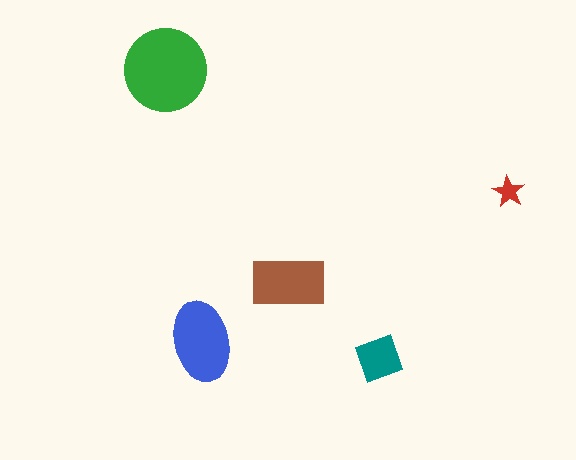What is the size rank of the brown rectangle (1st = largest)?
3rd.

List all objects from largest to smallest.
The green circle, the blue ellipse, the brown rectangle, the teal square, the red star.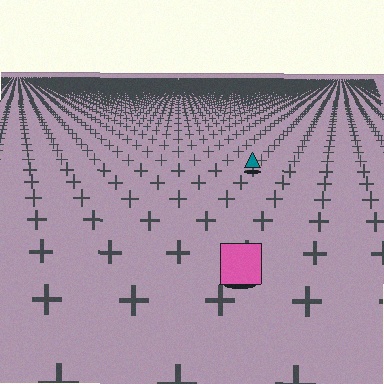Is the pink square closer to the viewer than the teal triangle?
Yes. The pink square is closer — you can tell from the texture gradient: the ground texture is coarser near it.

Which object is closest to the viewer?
The pink square is closest. The texture marks near it are larger and more spread out.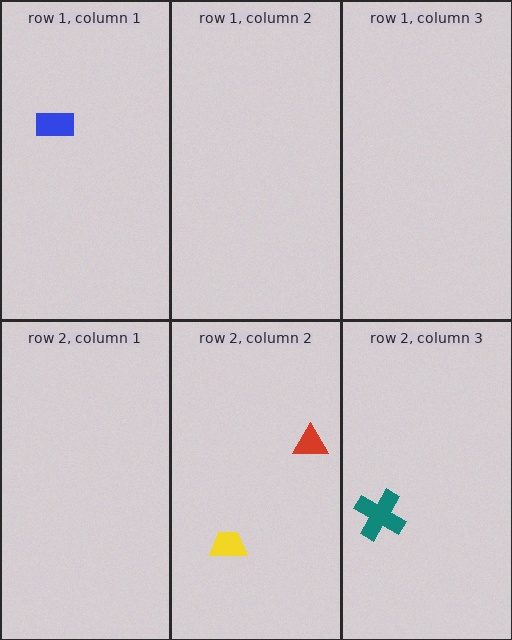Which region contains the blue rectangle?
The row 1, column 1 region.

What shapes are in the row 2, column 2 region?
The red triangle, the yellow trapezoid.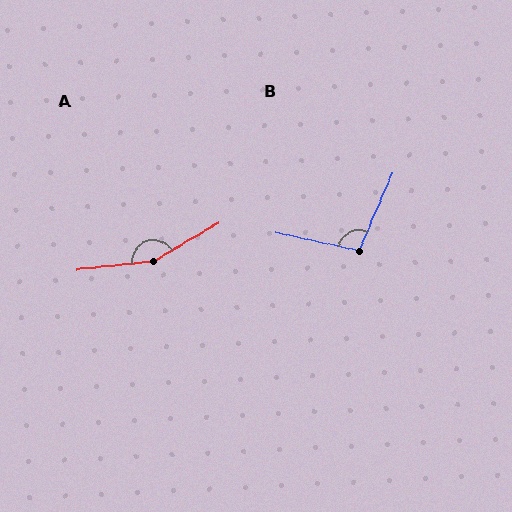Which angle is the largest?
A, at approximately 155 degrees.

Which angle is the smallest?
B, at approximately 100 degrees.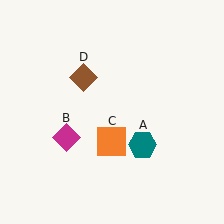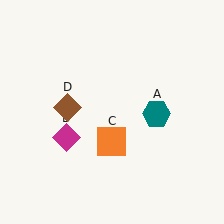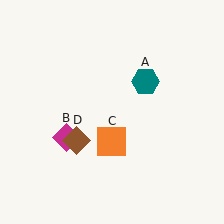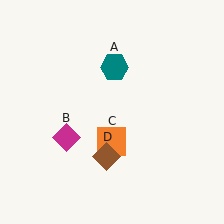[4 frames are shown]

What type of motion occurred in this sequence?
The teal hexagon (object A), brown diamond (object D) rotated counterclockwise around the center of the scene.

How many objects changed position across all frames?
2 objects changed position: teal hexagon (object A), brown diamond (object D).